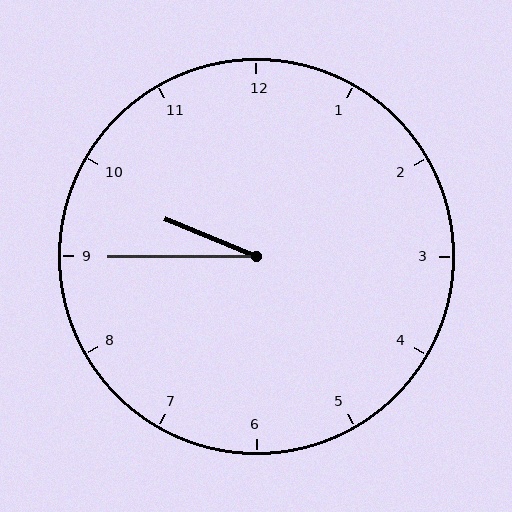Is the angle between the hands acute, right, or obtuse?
It is acute.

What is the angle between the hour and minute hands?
Approximately 22 degrees.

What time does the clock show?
9:45.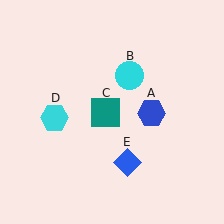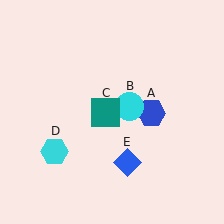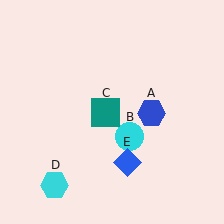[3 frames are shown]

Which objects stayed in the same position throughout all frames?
Blue hexagon (object A) and teal square (object C) and blue diamond (object E) remained stationary.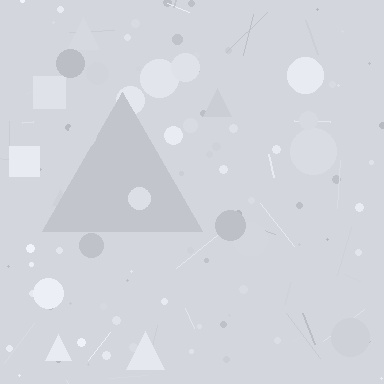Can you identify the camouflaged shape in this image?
The camouflaged shape is a triangle.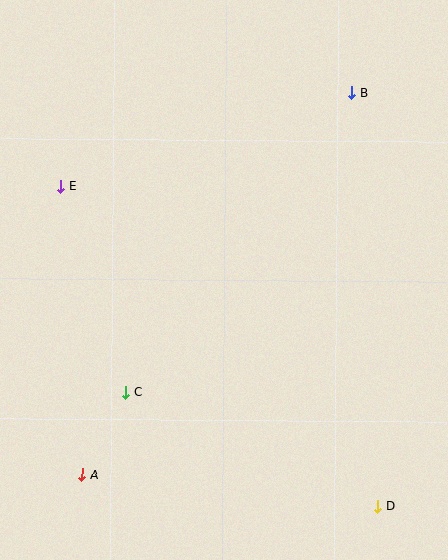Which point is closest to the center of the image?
Point C at (126, 392) is closest to the center.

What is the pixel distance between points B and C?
The distance between B and C is 375 pixels.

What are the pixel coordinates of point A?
Point A is at (82, 475).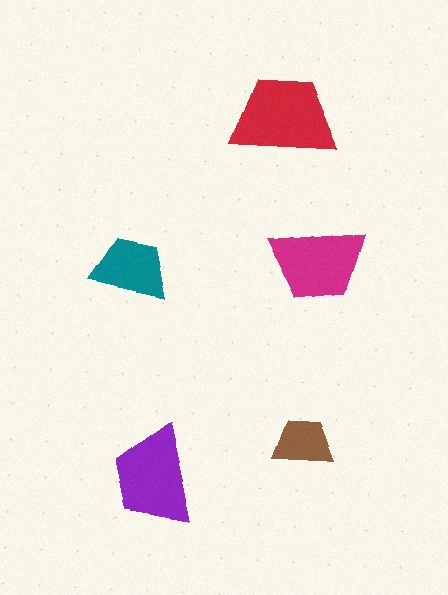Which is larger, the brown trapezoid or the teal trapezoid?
The teal one.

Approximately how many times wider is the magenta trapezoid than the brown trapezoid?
About 1.5 times wider.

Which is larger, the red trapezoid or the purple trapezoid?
The red one.